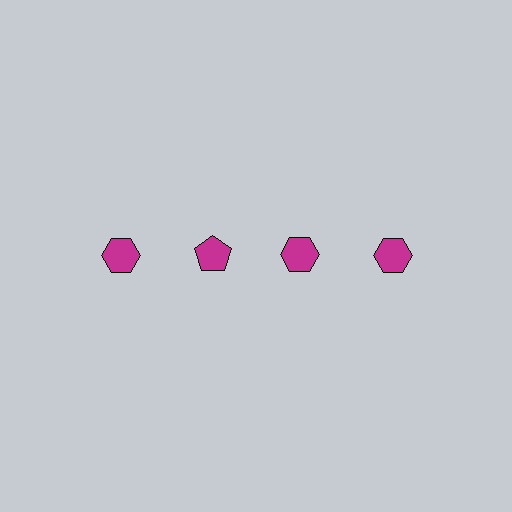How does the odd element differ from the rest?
It has a different shape: pentagon instead of hexagon.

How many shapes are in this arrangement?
There are 4 shapes arranged in a grid pattern.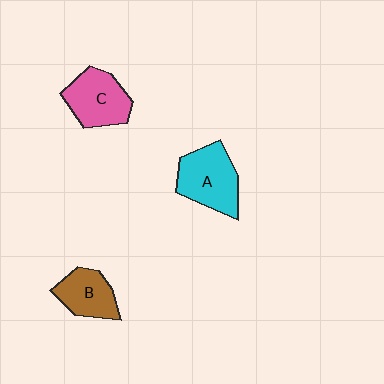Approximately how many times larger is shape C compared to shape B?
Approximately 1.2 times.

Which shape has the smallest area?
Shape B (brown).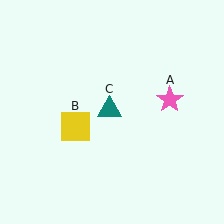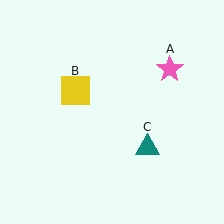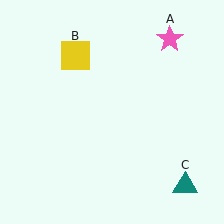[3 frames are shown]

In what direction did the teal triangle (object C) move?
The teal triangle (object C) moved down and to the right.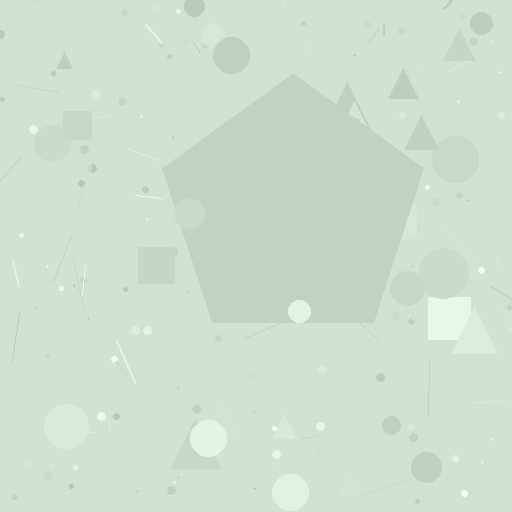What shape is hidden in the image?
A pentagon is hidden in the image.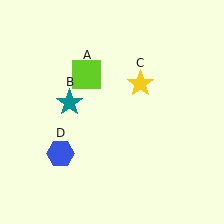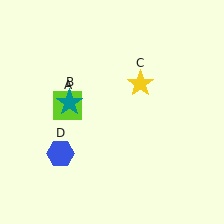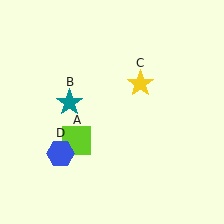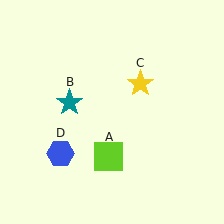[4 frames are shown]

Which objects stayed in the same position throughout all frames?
Teal star (object B) and yellow star (object C) and blue hexagon (object D) remained stationary.